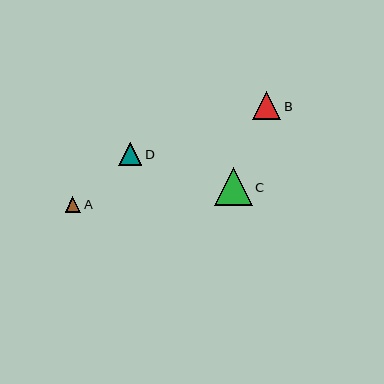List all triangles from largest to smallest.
From largest to smallest: C, B, D, A.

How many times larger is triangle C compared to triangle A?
Triangle C is approximately 2.5 times the size of triangle A.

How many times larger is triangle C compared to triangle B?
Triangle C is approximately 1.3 times the size of triangle B.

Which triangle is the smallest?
Triangle A is the smallest with a size of approximately 15 pixels.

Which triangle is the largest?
Triangle C is the largest with a size of approximately 38 pixels.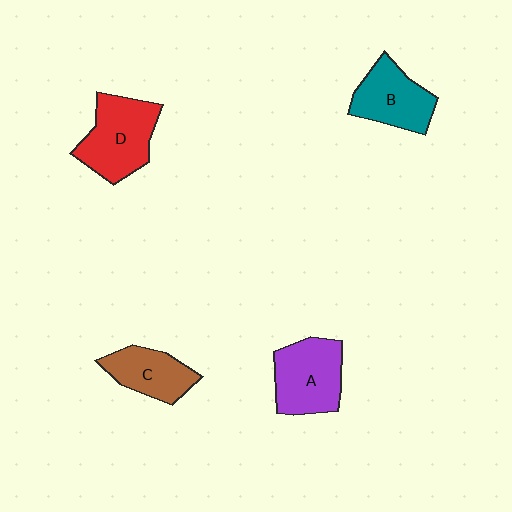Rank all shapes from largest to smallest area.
From largest to smallest: D (red), A (purple), B (teal), C (brown).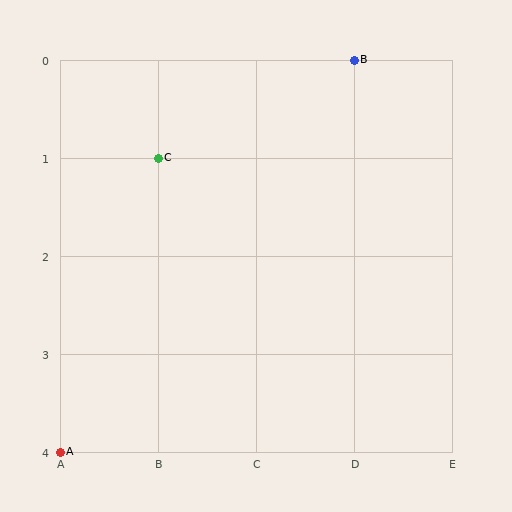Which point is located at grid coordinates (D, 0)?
Point B is at (D, 0).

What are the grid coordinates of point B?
Point B is at grid coordinates (D, 0).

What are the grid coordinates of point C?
Point C is at grid coordinates (B, 1).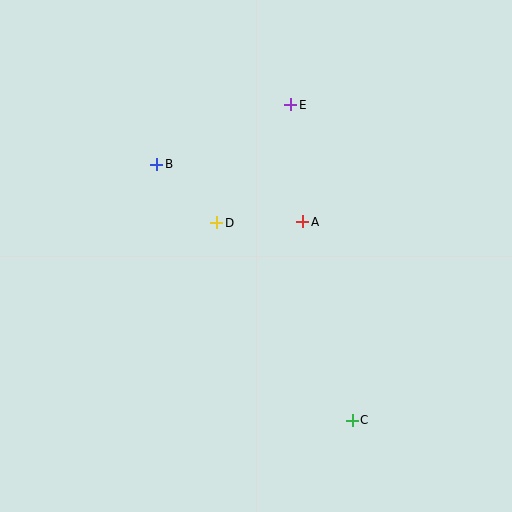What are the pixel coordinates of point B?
Point B is at (157, 164).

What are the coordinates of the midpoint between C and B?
The midpoint between C and B is at (255, 292).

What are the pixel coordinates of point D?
Point D is at (217, 223).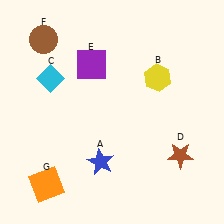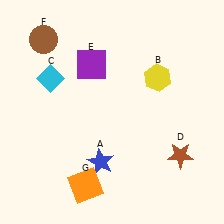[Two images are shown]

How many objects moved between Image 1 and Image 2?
1 object moved between the two images.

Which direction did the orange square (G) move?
The orange square (G) moved right.